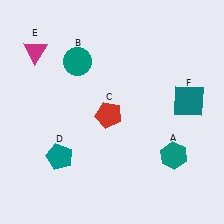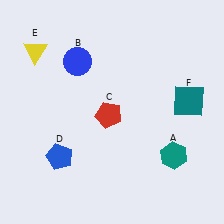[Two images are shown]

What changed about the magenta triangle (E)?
In Image 1, E is magenta. In Image 2, it changed to yellow.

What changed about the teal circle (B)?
In Image 1, B is teal. In Image 2, it changed to blue.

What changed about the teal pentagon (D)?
In Image 1, D is teal. In Image 2, it changed to blue.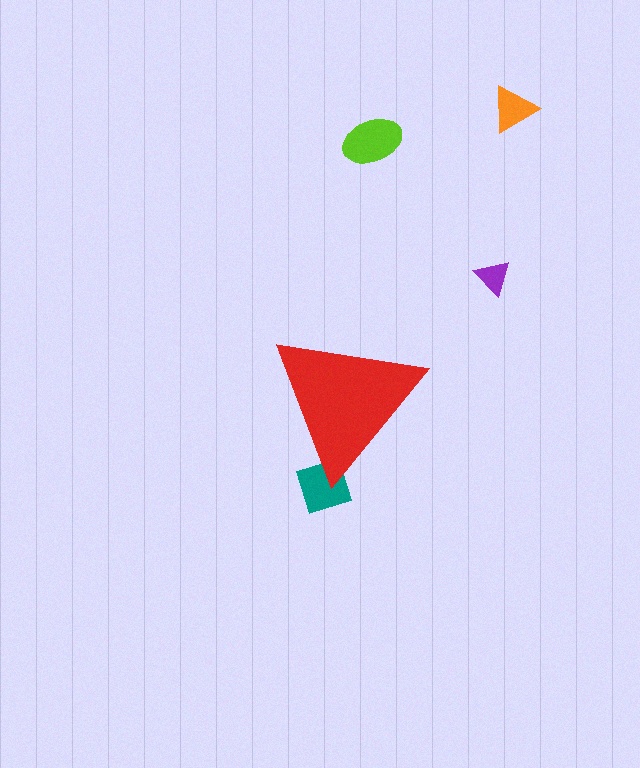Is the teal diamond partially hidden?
Yes, the teal diamond is partially hidden behind the red triangle.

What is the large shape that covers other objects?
A red triangle.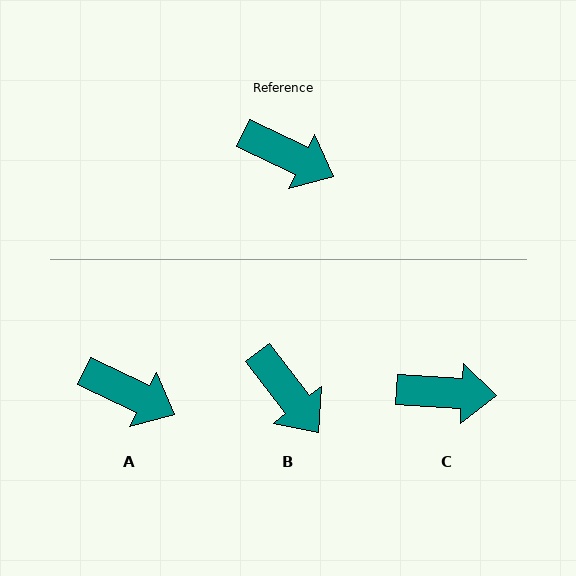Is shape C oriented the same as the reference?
No, it is off by about 22 degrees.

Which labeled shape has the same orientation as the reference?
A.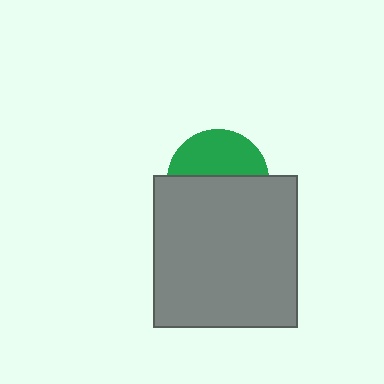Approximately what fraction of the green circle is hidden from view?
Roughly 56% of the green circle is hidden behind the gray rectangle.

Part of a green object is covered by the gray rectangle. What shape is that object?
It is a circle.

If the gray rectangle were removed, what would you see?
You would see the complete green circle.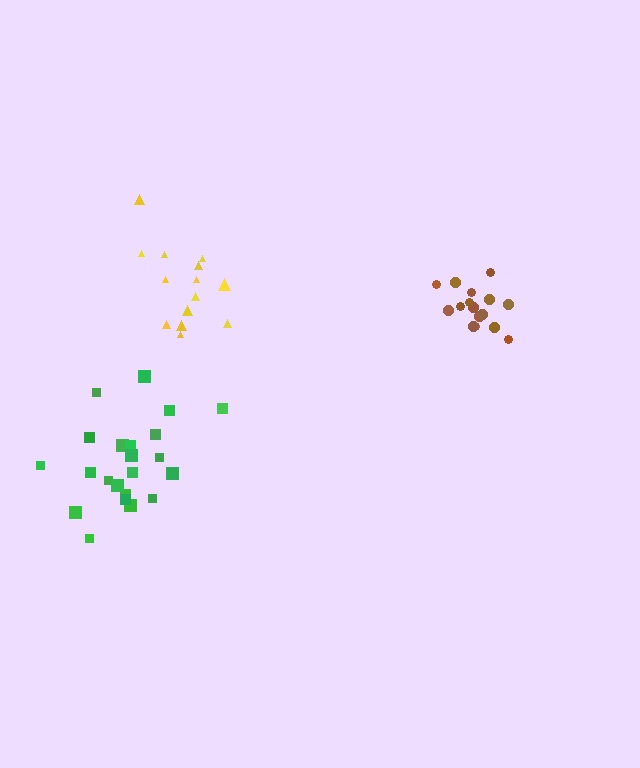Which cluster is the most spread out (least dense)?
Yellow.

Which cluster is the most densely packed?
Brown.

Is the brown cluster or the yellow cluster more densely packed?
Brown.